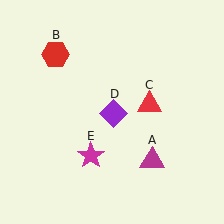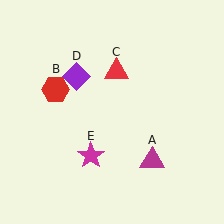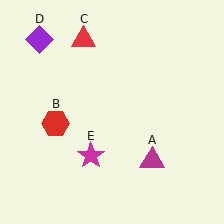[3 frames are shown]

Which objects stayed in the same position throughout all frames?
Magenta triangle (object A) and magenta star (object E) remained stationary.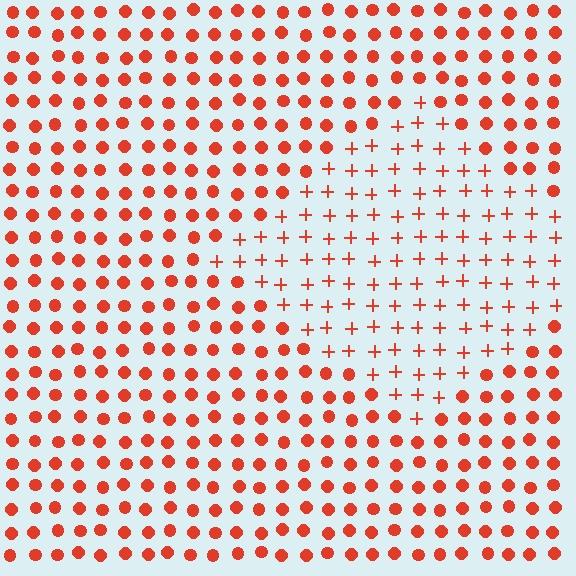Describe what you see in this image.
The image is filled with small red elements arranged in a uniform grid. A diamond-shaped region contains plus signs, while the surrounding area contains circles. The boundary is defined purely by the change in element shape.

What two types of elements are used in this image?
The image uses plus signs inside the diamond region and circles outside it.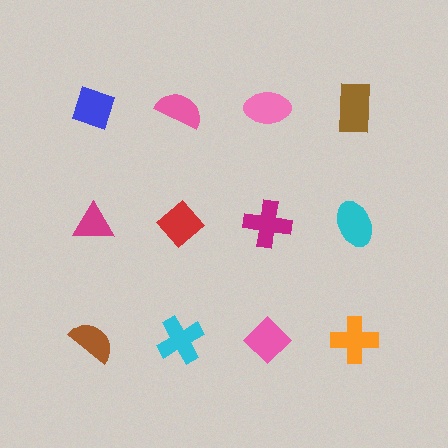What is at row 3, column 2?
A cyan cross.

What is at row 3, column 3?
A pink diamond.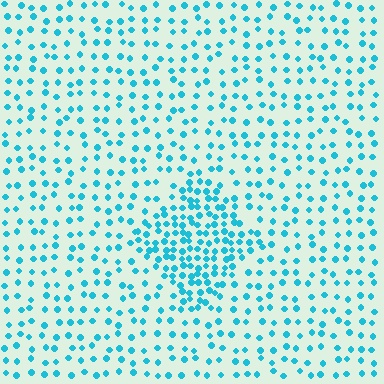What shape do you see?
I see a diamond.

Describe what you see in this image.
The image contains small cyan elements arranged at two different densities. A diamond-shaped region is visible where the elements are more densely packed than the surrounding area.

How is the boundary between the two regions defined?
The boundary is defined by a change in element density (approximately 2.2x ratio). All elements are the same color, size, and shape.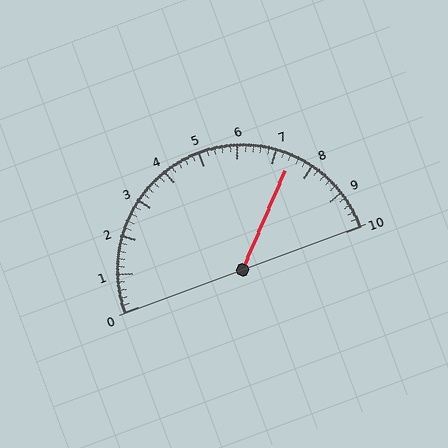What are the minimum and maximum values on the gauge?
The gauge ranges from 0 to 10.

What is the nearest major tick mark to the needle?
The nearest major tick mark is 7.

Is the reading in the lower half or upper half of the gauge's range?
The reading is in the upper half of the range (0 to 10).